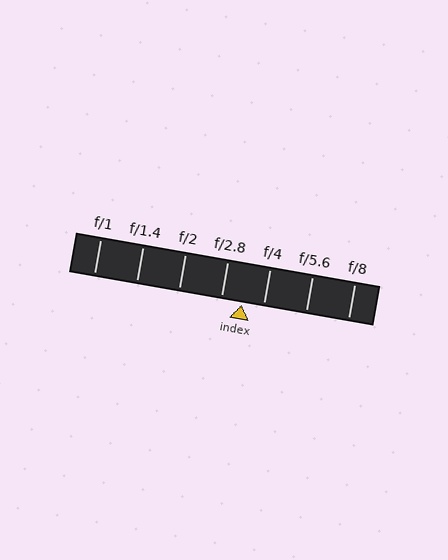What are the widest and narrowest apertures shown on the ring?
The widest aperture shown is f/1 and the narrowest is f/8.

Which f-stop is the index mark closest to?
The index mark is closest to f/4.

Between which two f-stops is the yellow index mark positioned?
The index mark is between f/2.8 and f/4.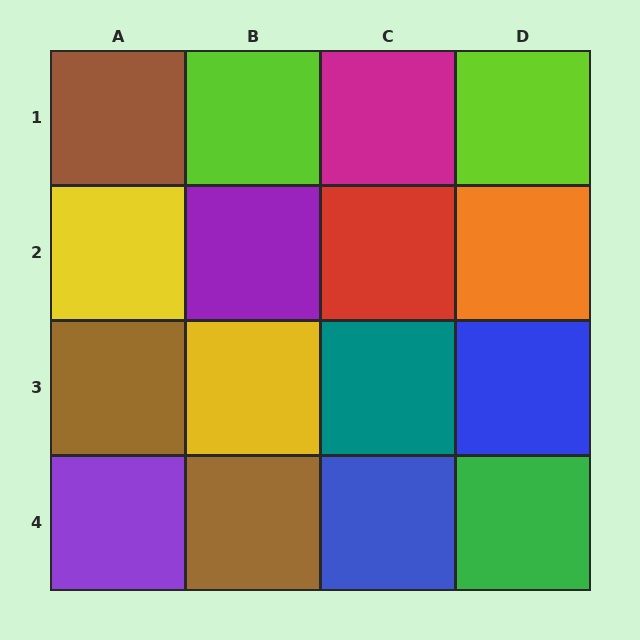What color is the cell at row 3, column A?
Brown.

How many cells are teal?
1 cell is teal.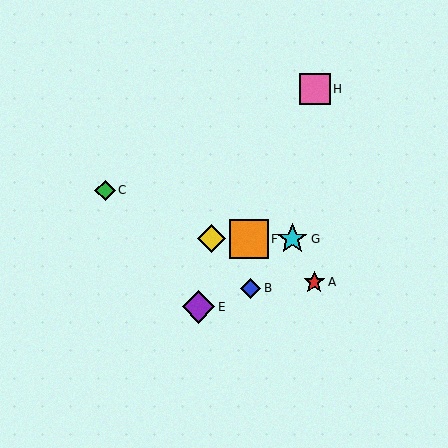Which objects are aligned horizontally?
Objects D, F, G are aligned horizontally.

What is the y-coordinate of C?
Object C is at y≈190.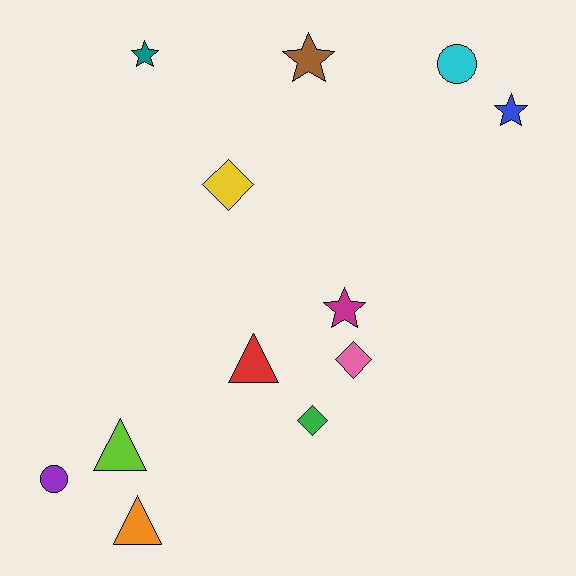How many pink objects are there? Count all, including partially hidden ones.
There is 1 pink object.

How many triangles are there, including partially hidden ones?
There are 3 triangles.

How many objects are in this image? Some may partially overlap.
There are 12 objects.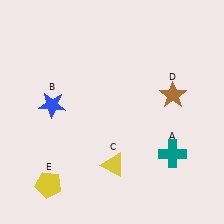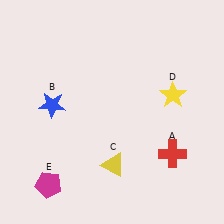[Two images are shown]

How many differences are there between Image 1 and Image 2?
There are 3 differences between the two images.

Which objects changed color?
A changed from teal to red. D changed from brown to yellow. E changed from yellow to magenta.